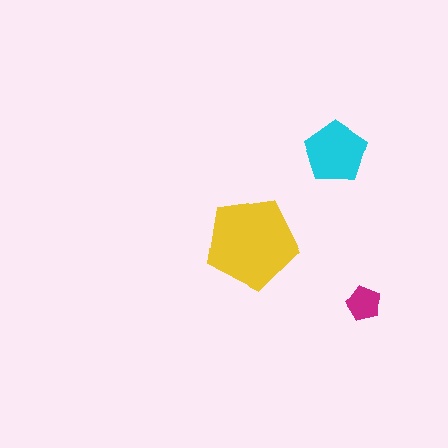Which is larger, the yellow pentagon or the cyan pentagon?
The yellow one.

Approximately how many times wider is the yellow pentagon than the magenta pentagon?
About 2.5 times wider.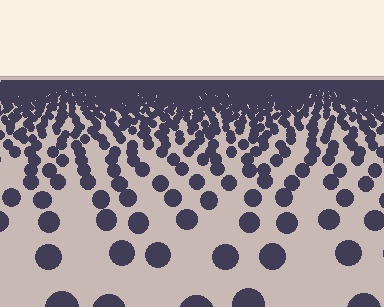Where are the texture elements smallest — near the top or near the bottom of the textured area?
Near the top.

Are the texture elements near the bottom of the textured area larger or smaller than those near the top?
Larger. Near the bottom, elements are closer to the viewer and appear at a bigger on-screen size.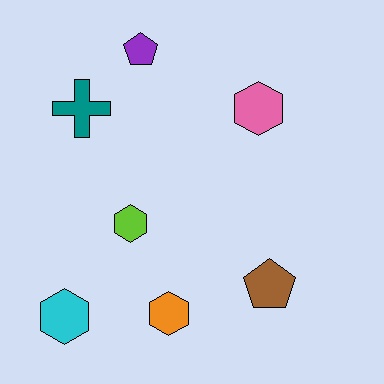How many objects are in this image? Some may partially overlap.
There are 7 objects.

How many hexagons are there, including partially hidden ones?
There are 4 hexagons.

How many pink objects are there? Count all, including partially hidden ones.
There is 1 pink object.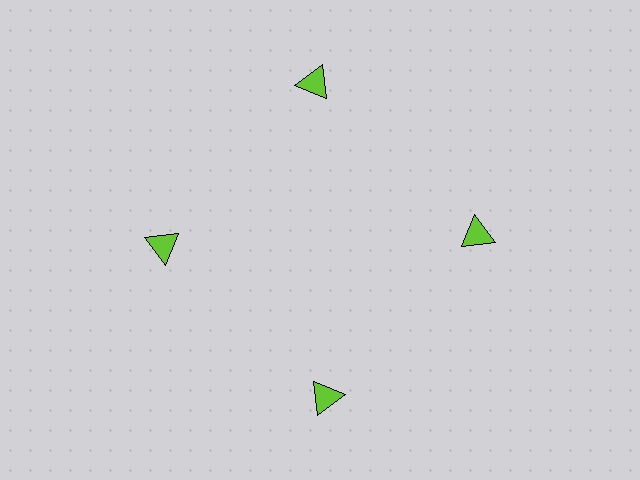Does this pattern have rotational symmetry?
Yes, this pattern has 4-fold rotational symmetry. It looks the same after rotating 90 degrees around the center.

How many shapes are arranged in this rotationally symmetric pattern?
There are 4 shapes, arranged in 4 groups of 1.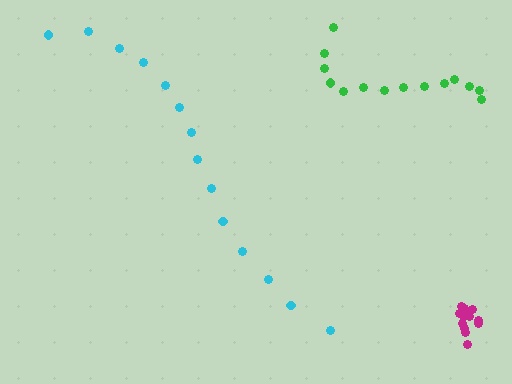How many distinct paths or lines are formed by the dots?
There are 3 distinct paths.